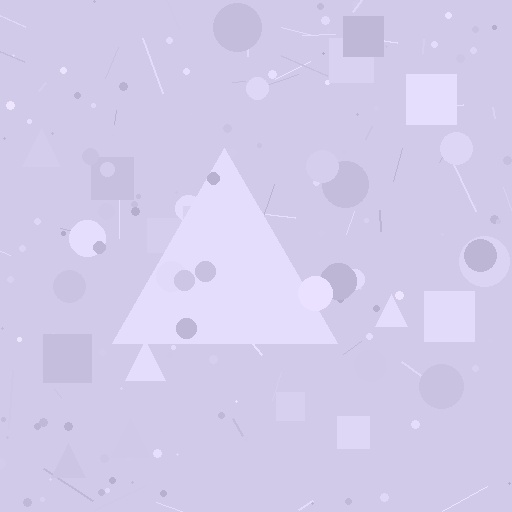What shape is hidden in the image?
A triangle is hidden in the image.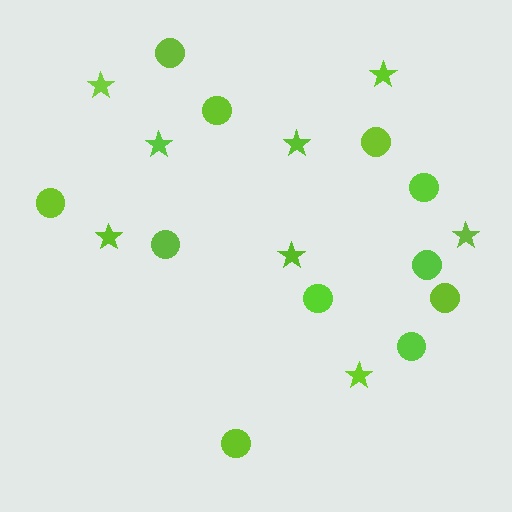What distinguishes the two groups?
There are 2 groups: one group of circles (11) and one group of stars (8).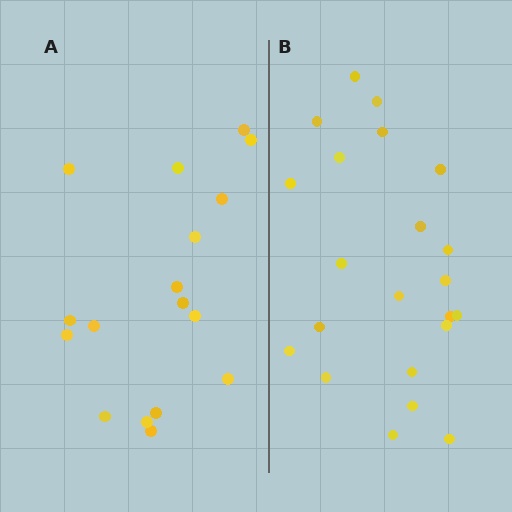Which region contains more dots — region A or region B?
Region B (the right region) has more dots.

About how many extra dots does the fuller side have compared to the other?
Region B has about 5 more dots than region A.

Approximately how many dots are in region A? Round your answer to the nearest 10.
About 20 dots. (The exact count is 17, which rounds to 20.)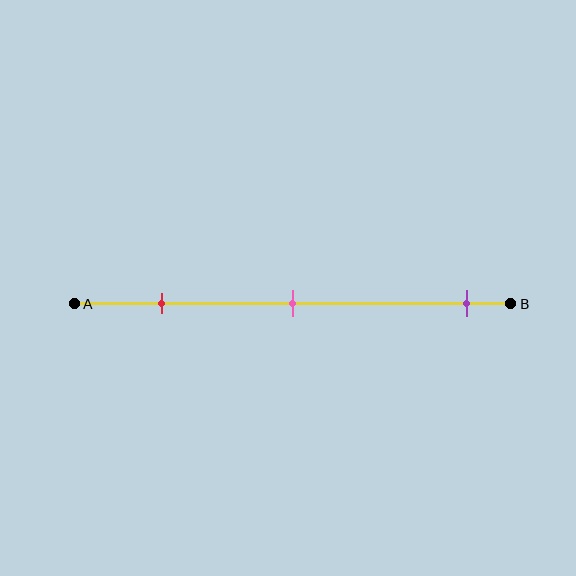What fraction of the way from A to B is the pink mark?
The pink mark is approximately 50% (0.5) of the way from A to B.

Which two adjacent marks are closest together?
The red and pink marks are the closest adjacent pair.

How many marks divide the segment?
There are 3 marks dividing the segment.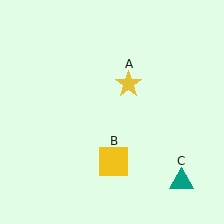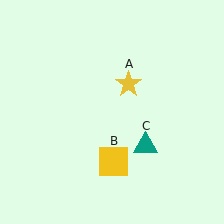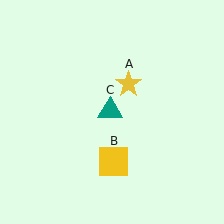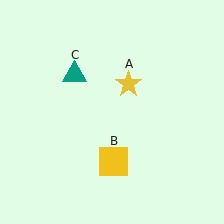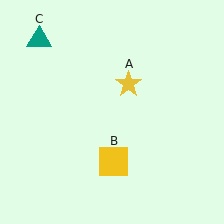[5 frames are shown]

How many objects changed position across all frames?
1 object changed position: teal triangle (object C).